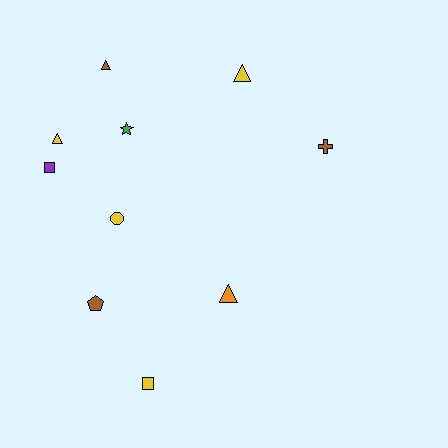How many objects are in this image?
There are 10 objects.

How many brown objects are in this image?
There are 3 brown objects.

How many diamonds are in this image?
There are no diamonds.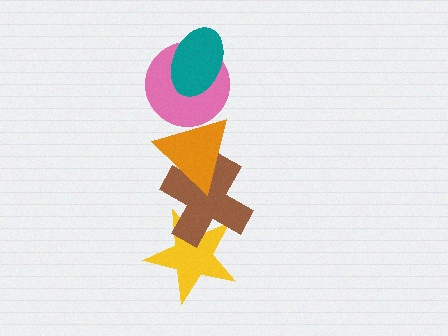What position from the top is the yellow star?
The yellow star is 5th from the top.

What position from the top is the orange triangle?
The orange triangle is 3rd from the top.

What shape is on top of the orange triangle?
The pink circle is on top of the orange triangle.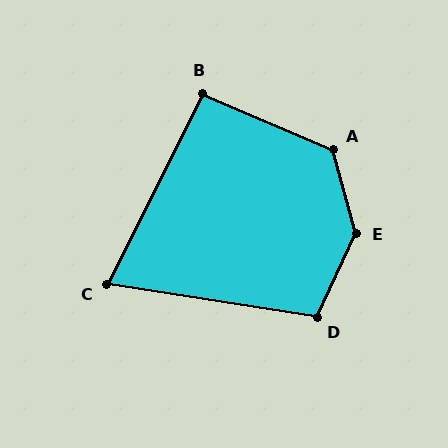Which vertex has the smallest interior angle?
C, at approximately 72 degrees.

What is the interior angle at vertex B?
Approximately 94 degrees (approximately right).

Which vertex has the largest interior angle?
E, at approximately 140 degrees.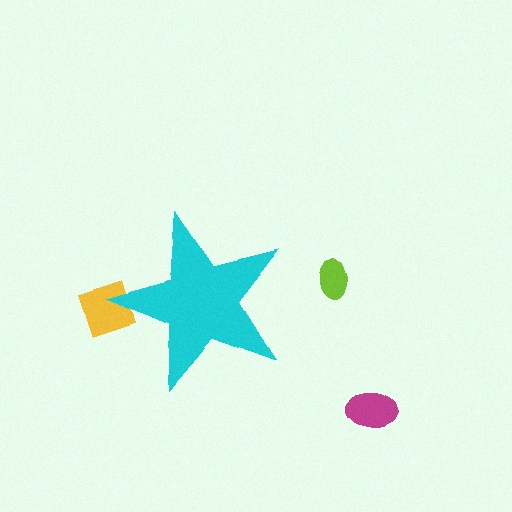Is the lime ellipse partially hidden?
No, the lime ellipse is fully visible.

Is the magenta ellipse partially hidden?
No, the magenta ellipse is fully visible.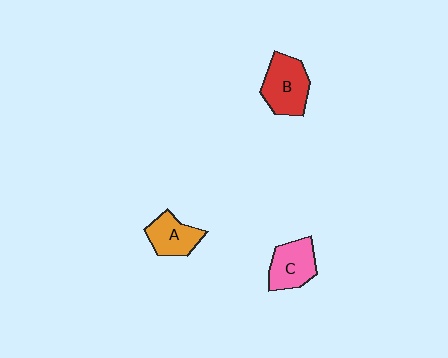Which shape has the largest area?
Shape B (red).